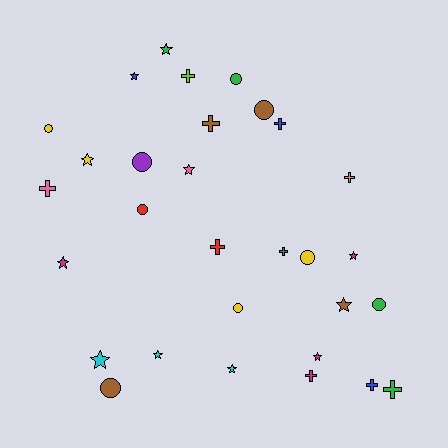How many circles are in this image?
There are 9 circles.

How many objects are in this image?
There are 30 objects.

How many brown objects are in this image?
There are 4 brown objects.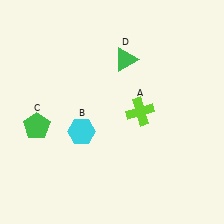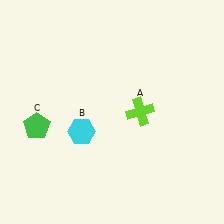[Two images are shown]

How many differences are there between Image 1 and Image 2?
There is 1 difference between the two images.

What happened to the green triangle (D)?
The green triangle (D) was removed in Image 2. It was in the top-right area of Image 1.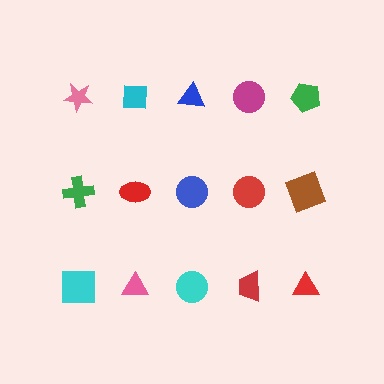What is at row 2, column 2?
A red ellipse.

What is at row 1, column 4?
A magenta circle.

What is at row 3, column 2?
A pink triangle.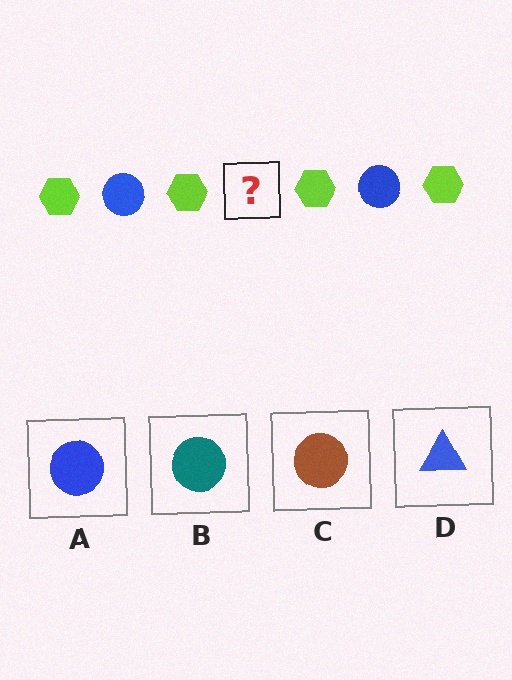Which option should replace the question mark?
Option A.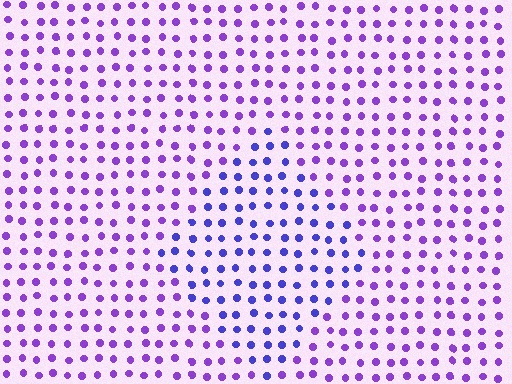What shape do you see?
I see a diamond.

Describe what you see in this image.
The image is filled with small purple elements in a uniform arrangement. A diamond-shaped region is visible where the elements are tinted to a slightly different hue, forming a subtle color boundary.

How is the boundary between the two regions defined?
The boundary is defined purely by a slight shift in hue (about 30 degrees). Spacing, size, and orientation are identical on both sides.